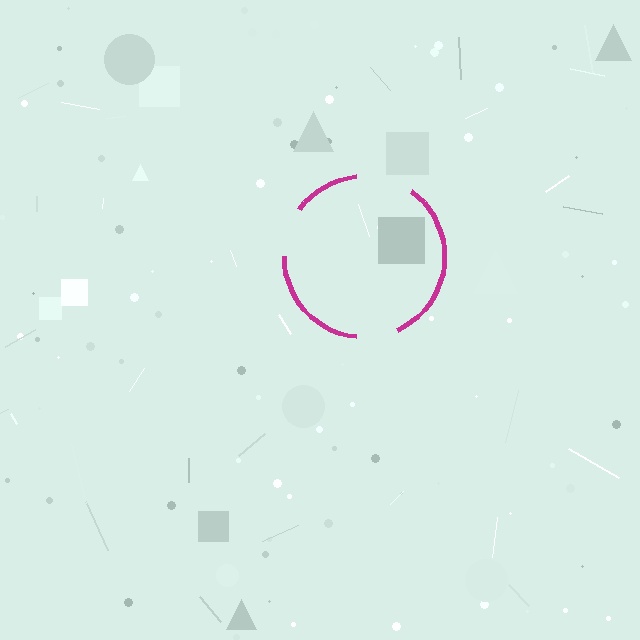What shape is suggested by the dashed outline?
The dashed outline suggests a circle.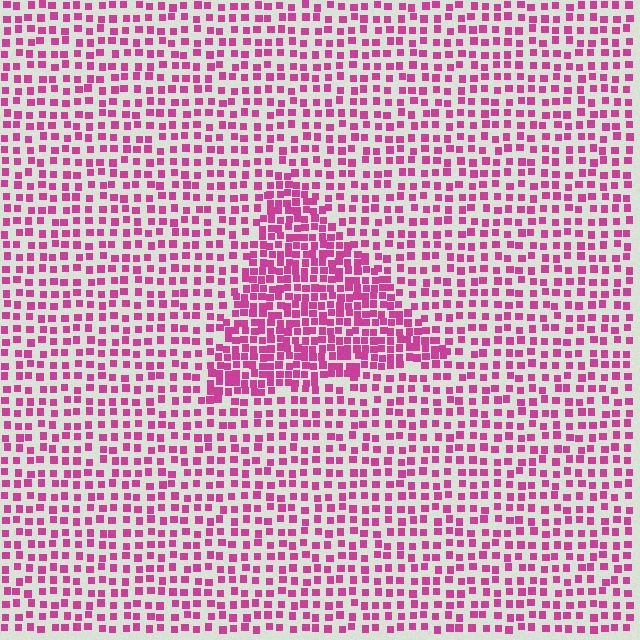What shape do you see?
I see a triangle.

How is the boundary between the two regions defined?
The boundary is defined by a change in element density (approximately 1.9x ratio). All elements are the same color, size, and shape.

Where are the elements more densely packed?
The elements are more densely packed inside the triangle boundary.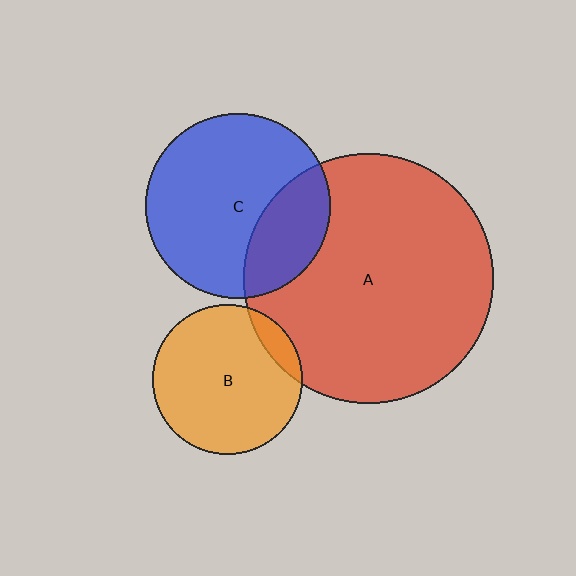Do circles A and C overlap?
Yes.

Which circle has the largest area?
Circle A (red).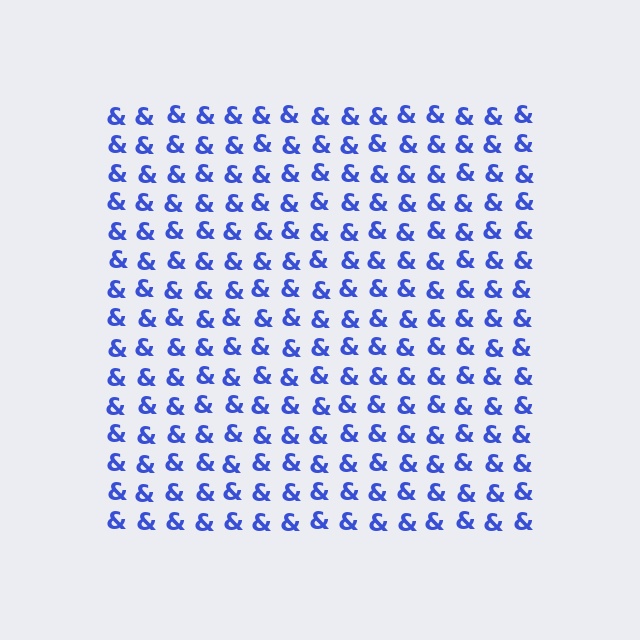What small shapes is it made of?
It is made of small ampersands.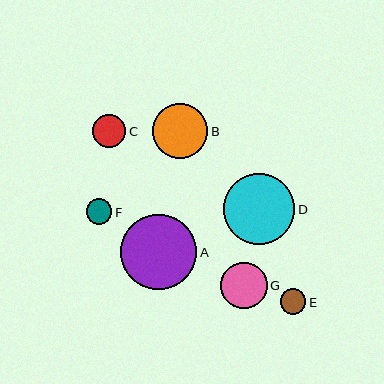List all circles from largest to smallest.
From largest to smallest: A, D, B, G, C, E, F.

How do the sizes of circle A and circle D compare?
Circle A and circle D are approximately the same size.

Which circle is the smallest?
Circle F is the smallest with a size of approximately 25 pixels.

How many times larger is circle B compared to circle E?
Circle B is approximately 2.2 times the size of circle E.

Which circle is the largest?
Circle A is the largest with a size of approximately 76 pixels.